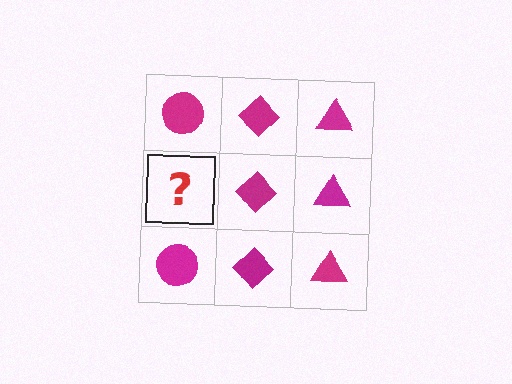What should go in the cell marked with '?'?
The missing cell should contain a magenta circle.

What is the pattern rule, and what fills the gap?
The rule is that each column has a consistent shape. The gap should be filled with a magenta circle.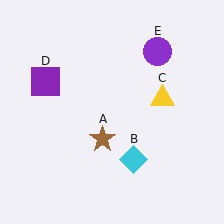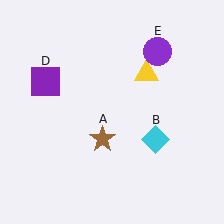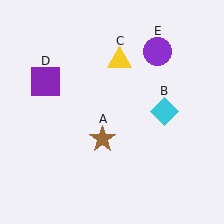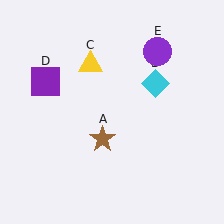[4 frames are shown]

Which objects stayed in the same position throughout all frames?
Brown star (object A) and purple square (object D) and purple circle (object E) remained stationary.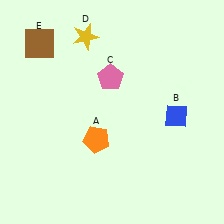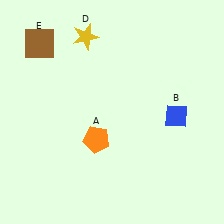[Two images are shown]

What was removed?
The pink pentagon (C) was removed in Image 2.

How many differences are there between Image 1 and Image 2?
There is 1 difference between the two images.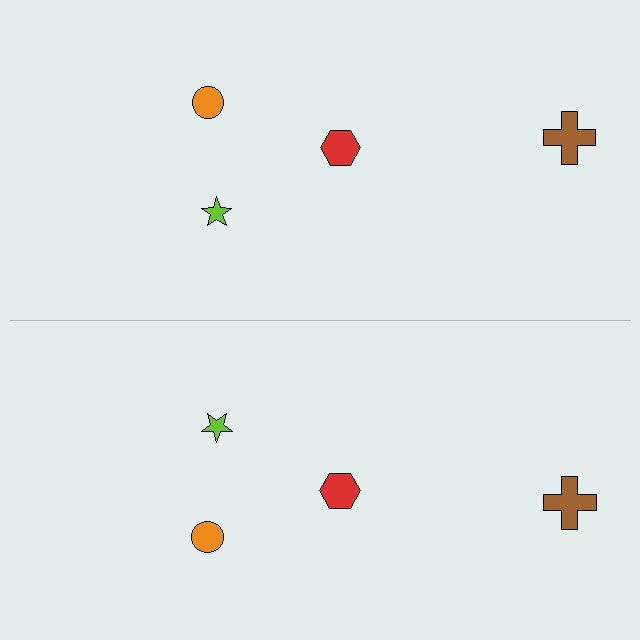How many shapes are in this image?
There are 8 shapes in this image.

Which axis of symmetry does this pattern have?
The pattern has a horizontal axis of symmetry running through the center of the image.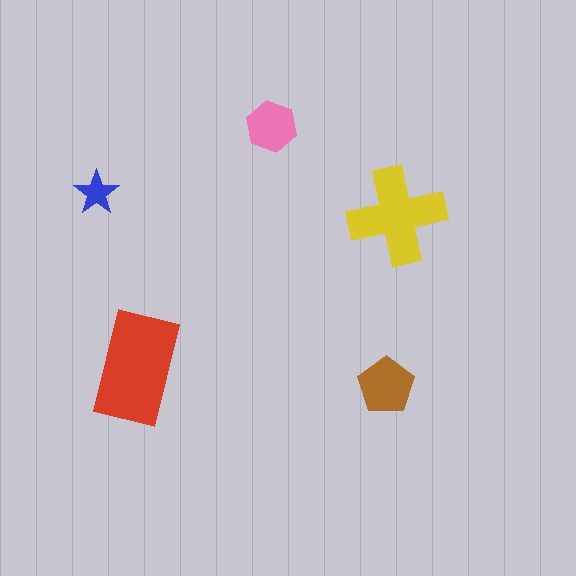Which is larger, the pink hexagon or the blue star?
The pink hexagon.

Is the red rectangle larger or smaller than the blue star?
Larger.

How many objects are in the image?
There are 5 objects in the image.